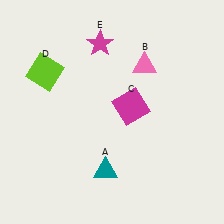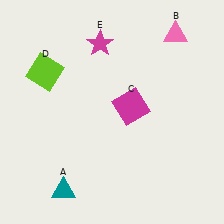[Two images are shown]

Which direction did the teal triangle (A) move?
The teal triangle (A) moved left.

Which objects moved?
The objects that moved are: the teal triangle (A), the pink triangle (B).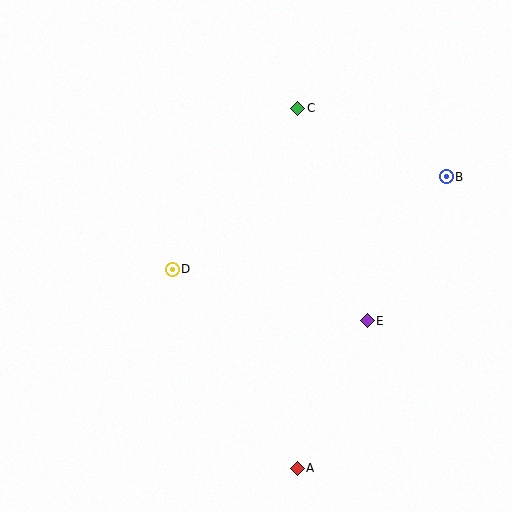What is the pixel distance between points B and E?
The distance between B and E is 164 pixels.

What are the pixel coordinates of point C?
Point C is at (298, 108).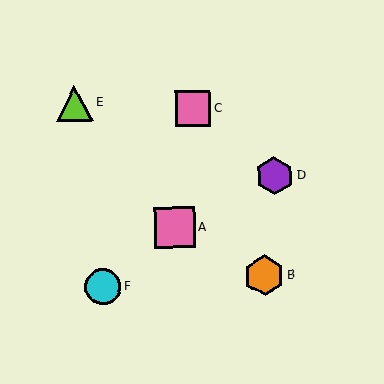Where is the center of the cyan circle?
The center of the cyan circle is at (103, 286).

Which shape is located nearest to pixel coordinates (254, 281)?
The orange hexagon (labeled B) at (264, 275) is nearest to that location.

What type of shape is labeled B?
Shape B is an orange hexagon.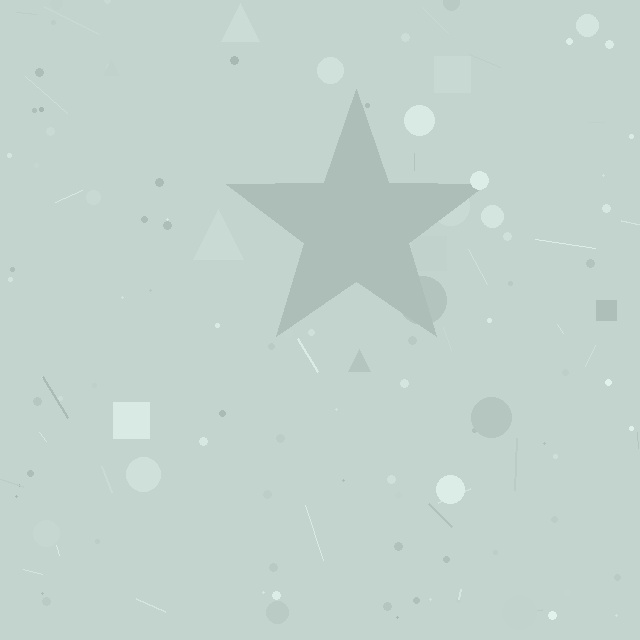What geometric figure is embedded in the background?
A star is embedded in the background.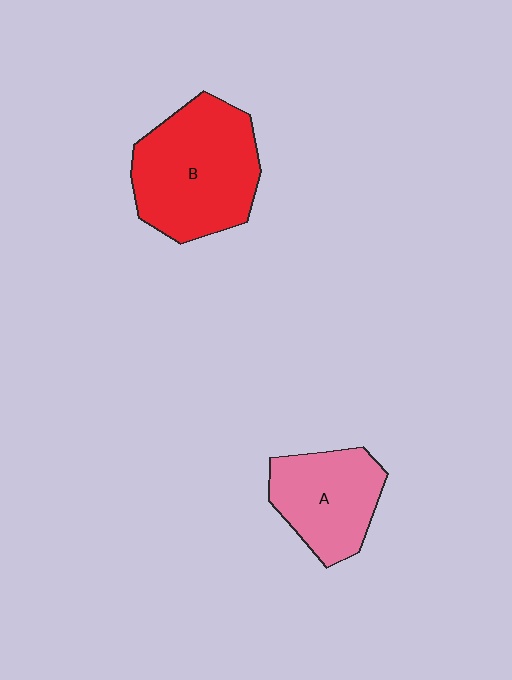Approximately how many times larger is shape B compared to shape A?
Approximately 1.5 times.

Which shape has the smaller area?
Shape A (pink).